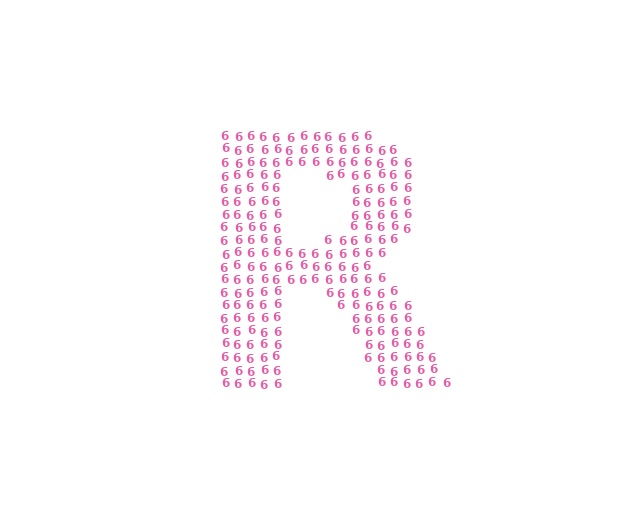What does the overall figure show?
The overall figure shows the letter R.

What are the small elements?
The small elements are digit 6's.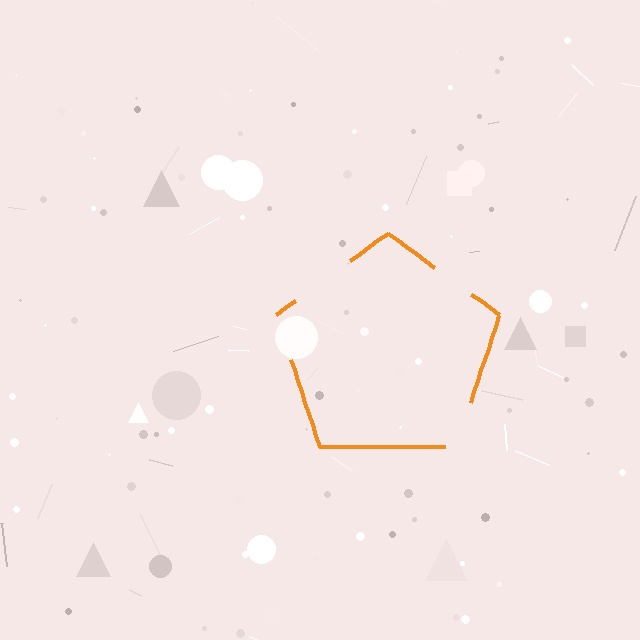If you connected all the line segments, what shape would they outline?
They would outline a pentagon.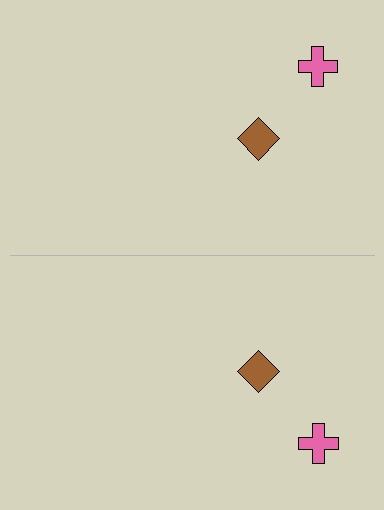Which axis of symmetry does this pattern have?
The pattern has a horizontal axis of symmetry running through the center of the image.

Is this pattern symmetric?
Yes, this pattern has bilateral (reflection) symmetry.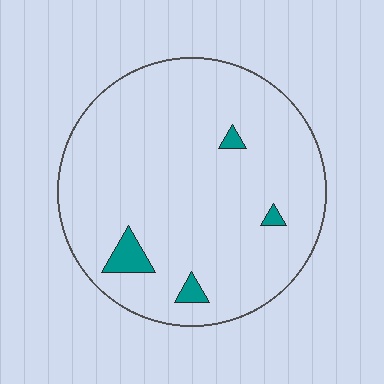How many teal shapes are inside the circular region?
4.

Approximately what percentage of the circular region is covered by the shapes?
Approximately 5%.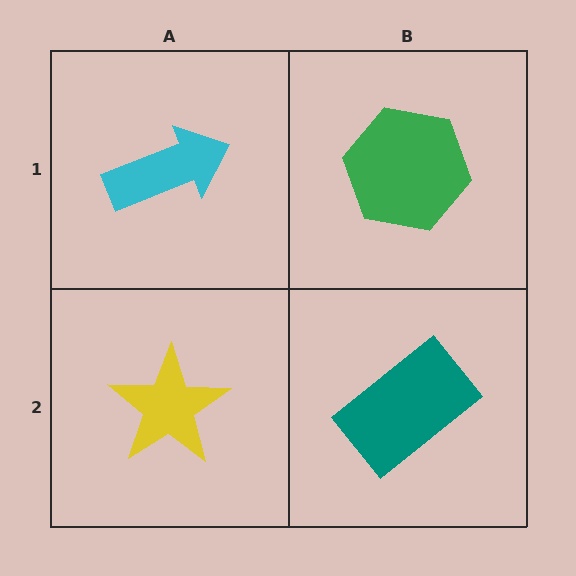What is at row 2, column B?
A teal rectangle.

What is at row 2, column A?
A yellow star.